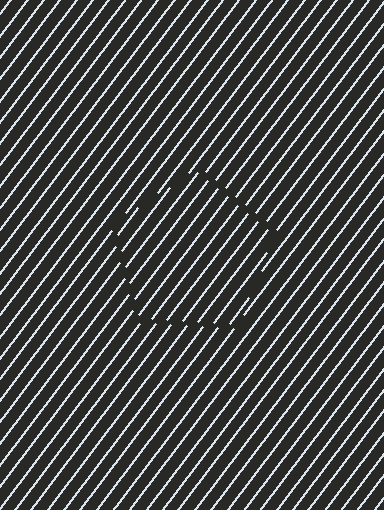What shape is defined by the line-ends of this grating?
An illusory pentagon. The interior of the shape contains the same grating, shifted by half a period — the contour is defined by the phase discontinuity where line-ends from the inner and outer gratings abut.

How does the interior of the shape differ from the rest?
The interior of the shape contains the same grating, shifted by half a period — the contour is defined by the phase discontinuity where line-ends from the inner and outer gratings abut.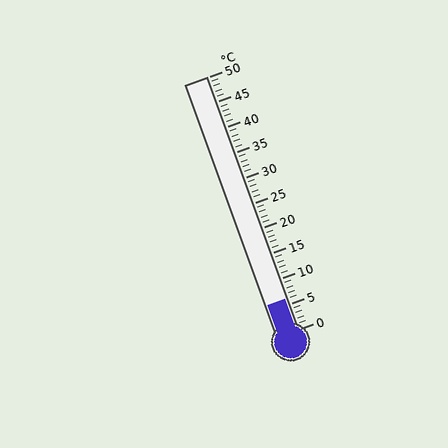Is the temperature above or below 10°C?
The temperature is below 10°C.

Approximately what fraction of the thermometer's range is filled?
The thermometer is filled to approximately 10% of its range.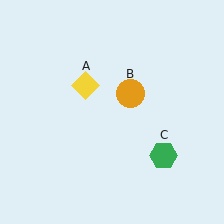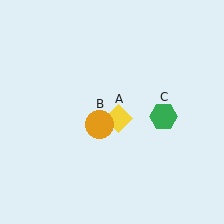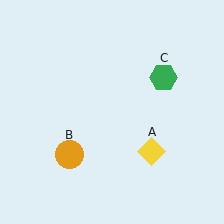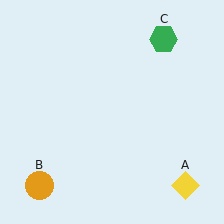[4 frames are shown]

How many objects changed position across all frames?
3 objects changed position: yellow diamond (object A), orange circle (object B), green hexagon (object C).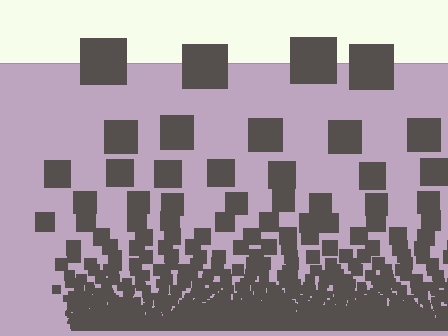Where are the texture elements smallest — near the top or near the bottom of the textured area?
Near the bottom.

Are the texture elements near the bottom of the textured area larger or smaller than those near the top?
Smaller. The gradient is inverted — elements near the bottom are smaller and denser.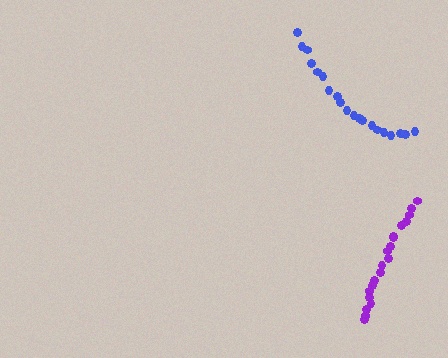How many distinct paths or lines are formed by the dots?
There are 2 distinct paths.